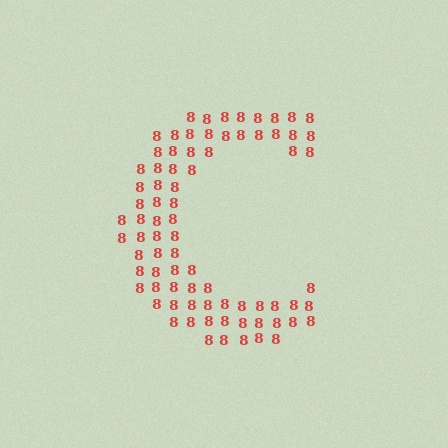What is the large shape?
The large shape is the letter C.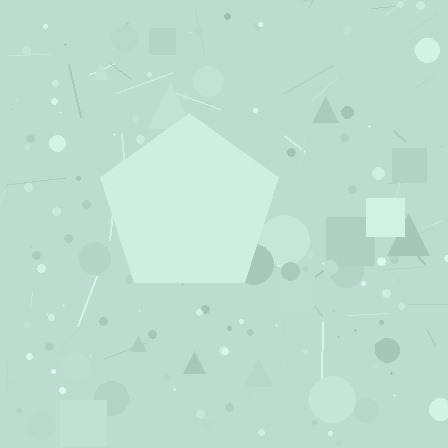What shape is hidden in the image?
A pentagon is hidden in the image.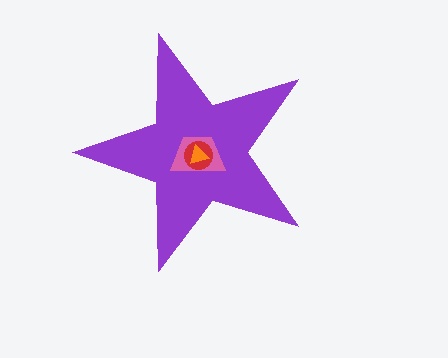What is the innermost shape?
The orange triangle.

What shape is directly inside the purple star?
The pink trapezoid.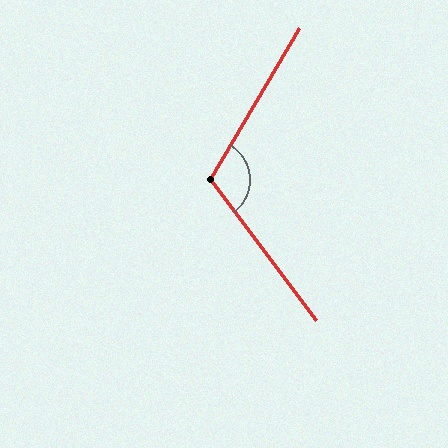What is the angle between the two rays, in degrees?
Approximately 113 degrees.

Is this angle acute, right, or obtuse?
It is obtuse.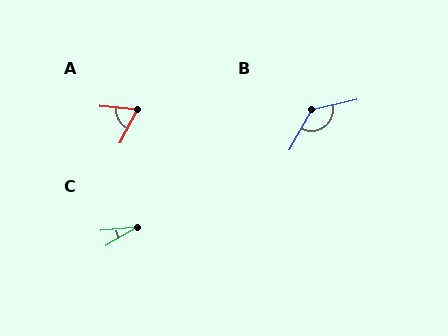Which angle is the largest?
B, at approximately 133 degrees.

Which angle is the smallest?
C, at approximately 25 degrees.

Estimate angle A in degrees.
Approximately 68 degrees.